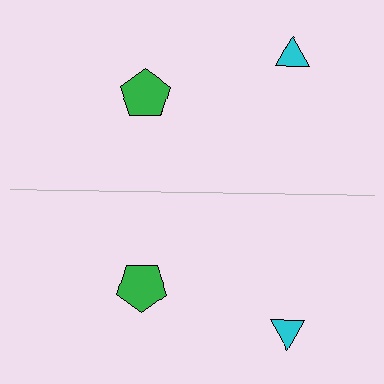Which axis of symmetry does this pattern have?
The pattern has a horizontal axis of symmetry running through the center of the image.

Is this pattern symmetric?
Yes, this pattern has bilateral (reflection) symmetry.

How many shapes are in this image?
There are 4 shapes in this image.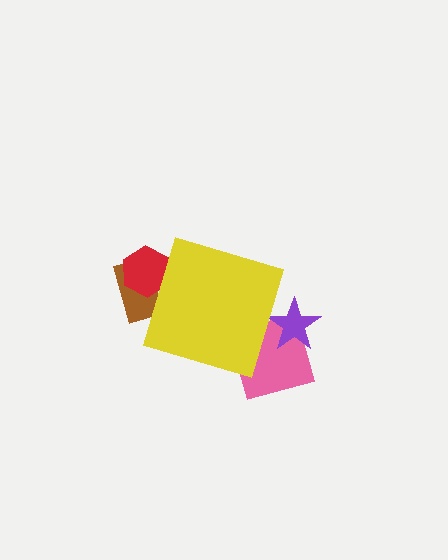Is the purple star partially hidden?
Yes, the purple star is partially hidden behind the yellow diamond.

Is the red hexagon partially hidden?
Yes, the red hexagon is partially hidden behind the yellow diamond.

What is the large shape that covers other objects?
A yellow diamond.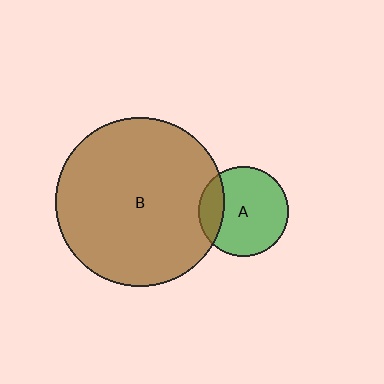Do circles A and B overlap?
Yes.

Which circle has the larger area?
Circle B (brown).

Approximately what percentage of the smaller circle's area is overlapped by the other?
Approximately 20%.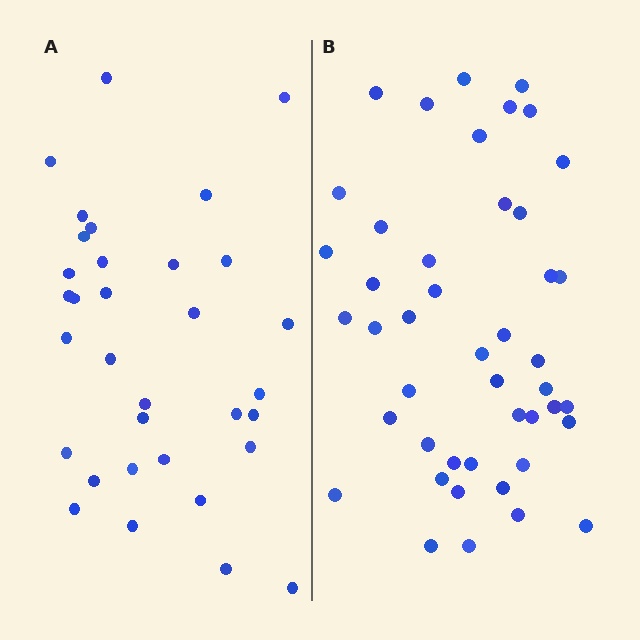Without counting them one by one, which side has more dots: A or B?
Region B (the right region) has more dots.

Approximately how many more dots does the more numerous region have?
Region B has roughly 12 or so more dots than region A.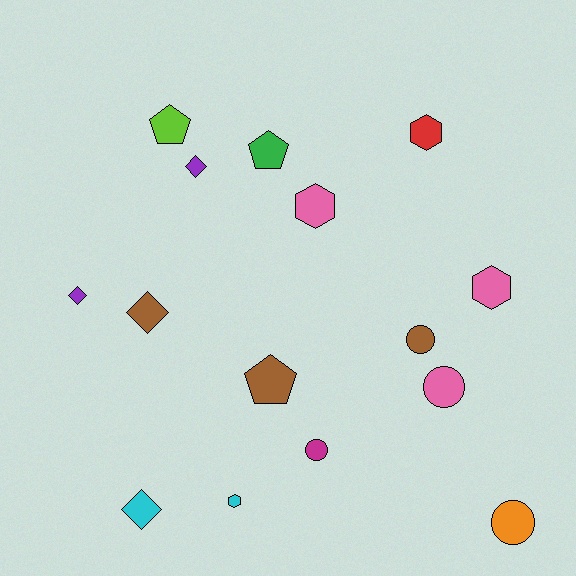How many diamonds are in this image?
There are 4 diamonds.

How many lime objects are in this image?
There is 1 lime object.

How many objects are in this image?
There are 15 objects.